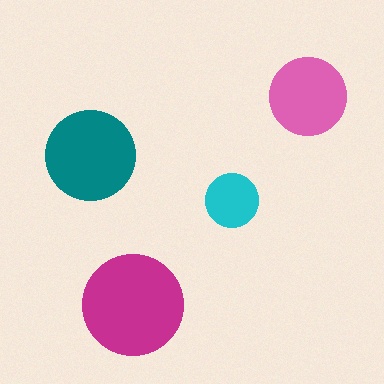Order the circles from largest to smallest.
the magenta one, the teal one, the pink one, the cyan one.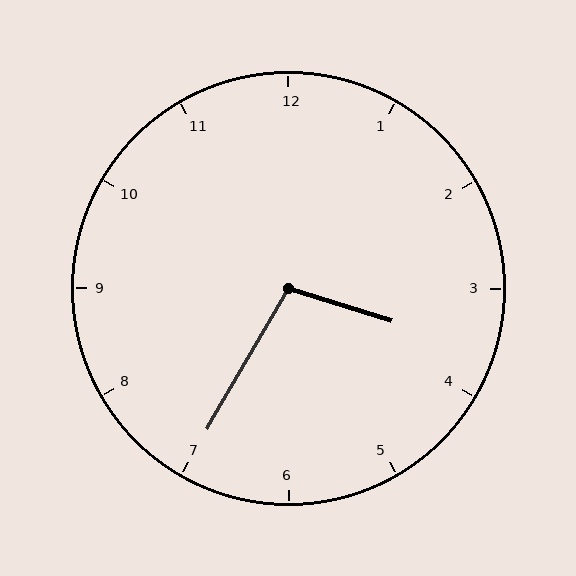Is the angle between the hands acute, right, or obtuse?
It is obtuse.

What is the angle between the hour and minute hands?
Approximately 102 degrees.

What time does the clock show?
3:35.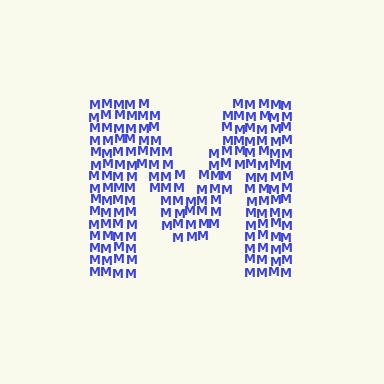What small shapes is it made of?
It is made of small letter M's.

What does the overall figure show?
The overall figure shows the letter M.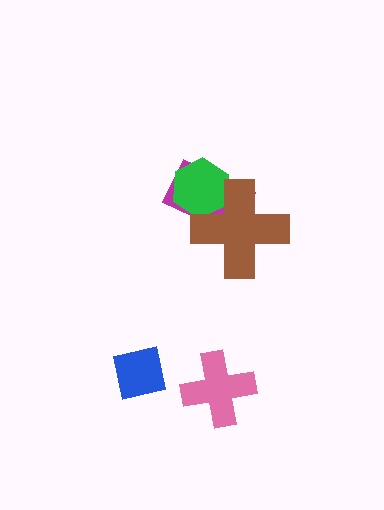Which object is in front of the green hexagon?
The brown cross is in front of the green hexagon.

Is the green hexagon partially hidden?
Yes, it is partially covered by another shape.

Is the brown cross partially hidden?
No, no other shape covers it.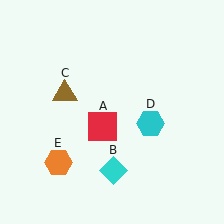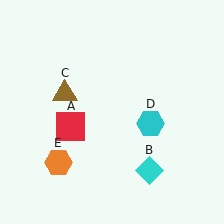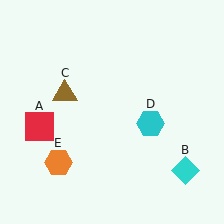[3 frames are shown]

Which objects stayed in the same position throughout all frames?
Brown triangle (object C) and cyan hexagon (object D) and orange hexagon (object E) remained stationary.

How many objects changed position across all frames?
2 objects changed position: red square (object A), cyan diamond (object B).